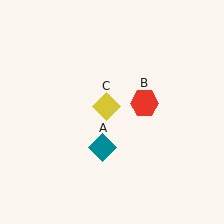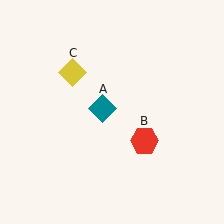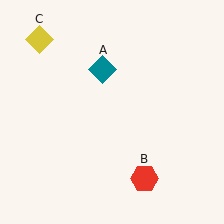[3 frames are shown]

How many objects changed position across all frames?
3 objects changed position: teal diamond (object A), red hexagon (object B), yellow diamond (object C).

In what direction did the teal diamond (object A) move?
The teal diamond (object A) moved up.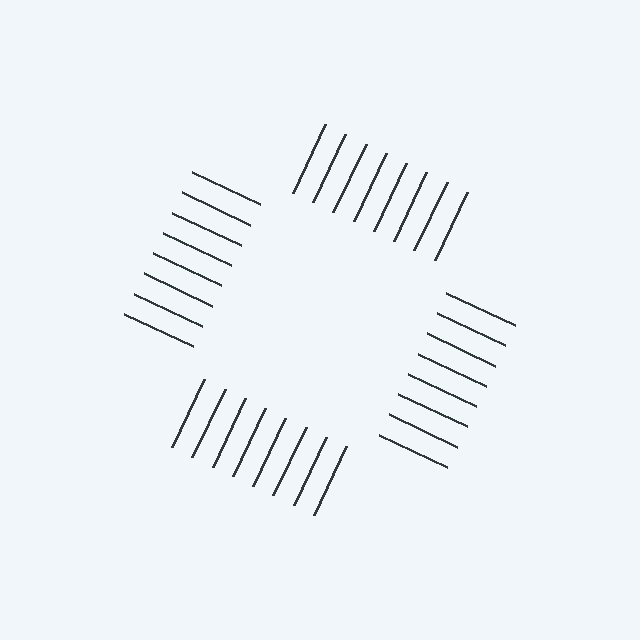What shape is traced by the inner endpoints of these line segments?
An illusory square — the line segments terminate on its edges but no continuous stroke is drawn.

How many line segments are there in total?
32 — 8 along each of the 4 edges.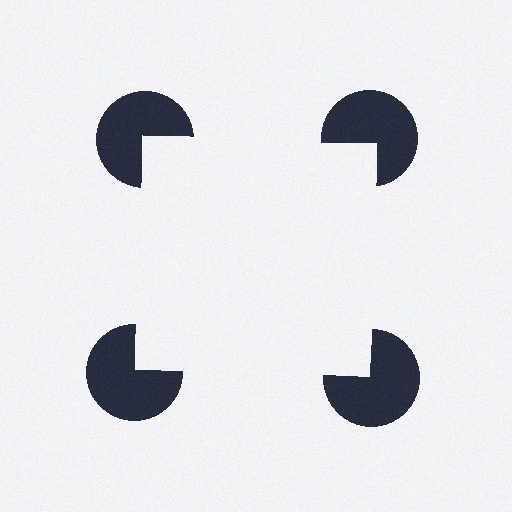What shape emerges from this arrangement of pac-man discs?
An illusory square — its edges are inferred from the aligned wedge cuts in the pac-man discs, not physically drawn.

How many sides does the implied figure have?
4 sides.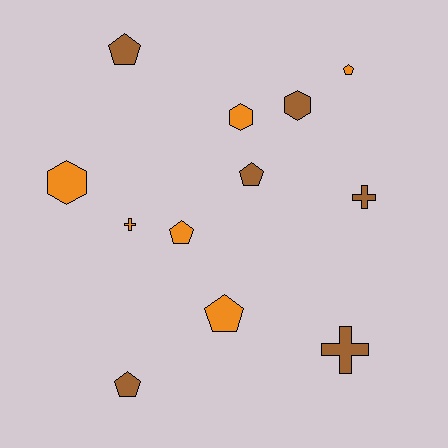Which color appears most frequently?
Orange, with 6 objects.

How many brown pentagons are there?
There are 3 brown pentagons.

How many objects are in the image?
There are 12 objects.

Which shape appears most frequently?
Pentagon, with 6 objects.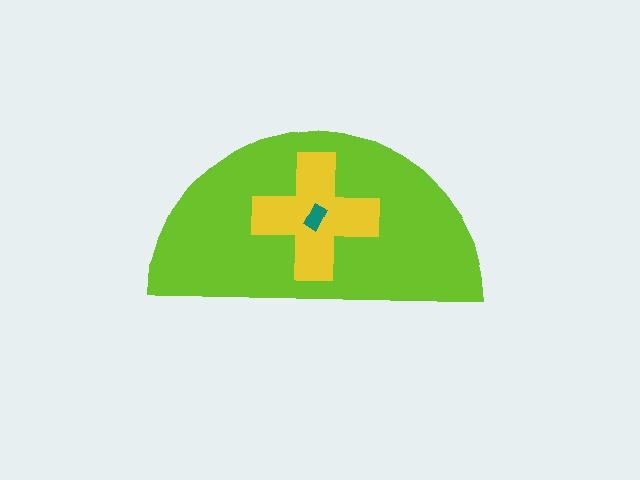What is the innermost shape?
The teal rectangle.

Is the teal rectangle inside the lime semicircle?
Yes.